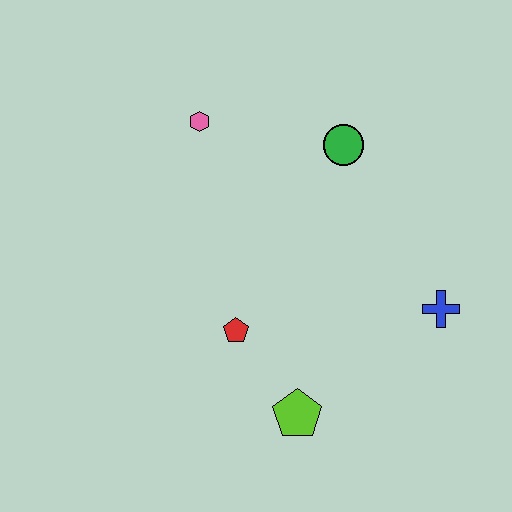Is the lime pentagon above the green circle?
No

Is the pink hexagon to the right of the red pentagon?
No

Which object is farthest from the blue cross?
The pink hexagon is farthest from the blue cross.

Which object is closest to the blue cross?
The lime pentagon is closest to the blue cross.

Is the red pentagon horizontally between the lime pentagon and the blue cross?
No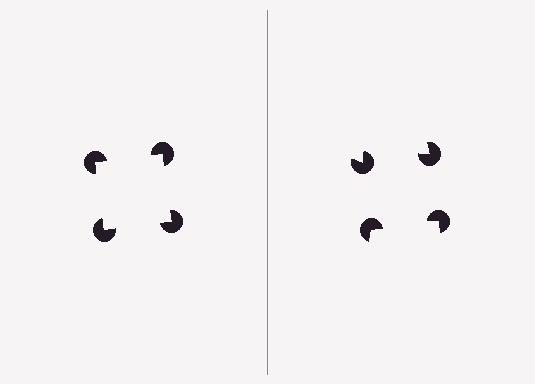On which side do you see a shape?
An illusory square appears on the left side. On the right side the wedge cuts are rotated, so no coherent shape forms.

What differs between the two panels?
The pac-man discs are positioned identically on both sides; only the wedge orientations differ. On the left they align to a square; on the right they are misaligned.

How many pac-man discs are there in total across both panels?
8 — 4 on each side.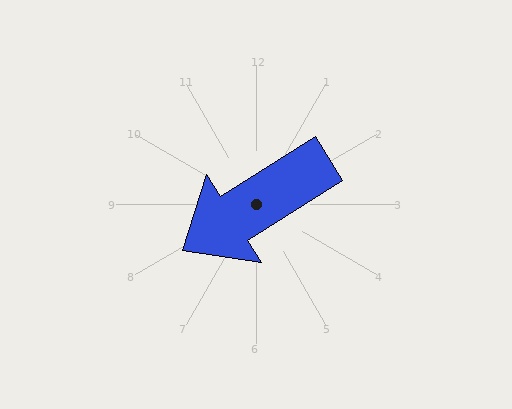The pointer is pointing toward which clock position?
Roughly 8 o'clock.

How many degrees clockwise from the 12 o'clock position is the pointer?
Approximately 238 degrees.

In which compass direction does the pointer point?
Southwest.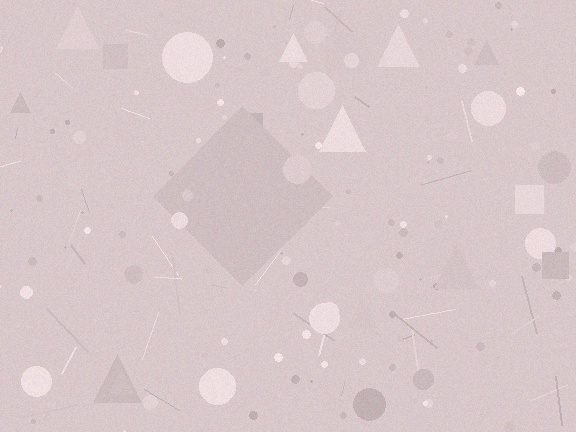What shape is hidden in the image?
A diamond is hidden in the image.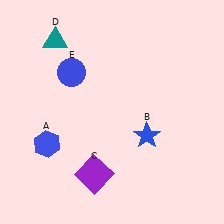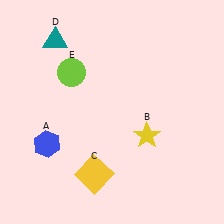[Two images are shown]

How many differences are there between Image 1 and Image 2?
There are 3 differences between the two images.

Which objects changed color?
B changed from blue to yellow. C changed from purple to yellow. E changed from blue to lime.